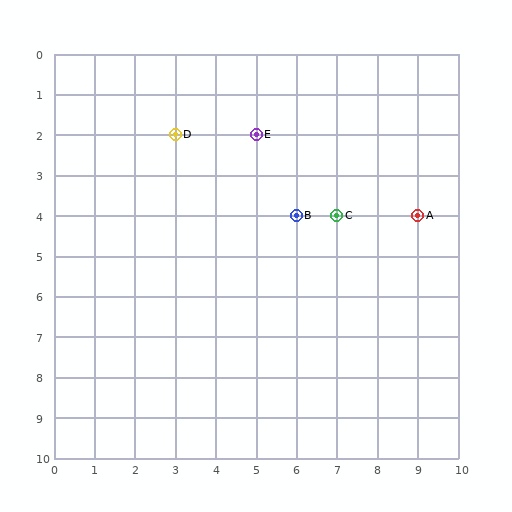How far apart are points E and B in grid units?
Points E and B are 1 column and 2 rows apart (about 2.2 grid units diagonally).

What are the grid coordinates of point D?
Point D is at grid coordinates (3, 2).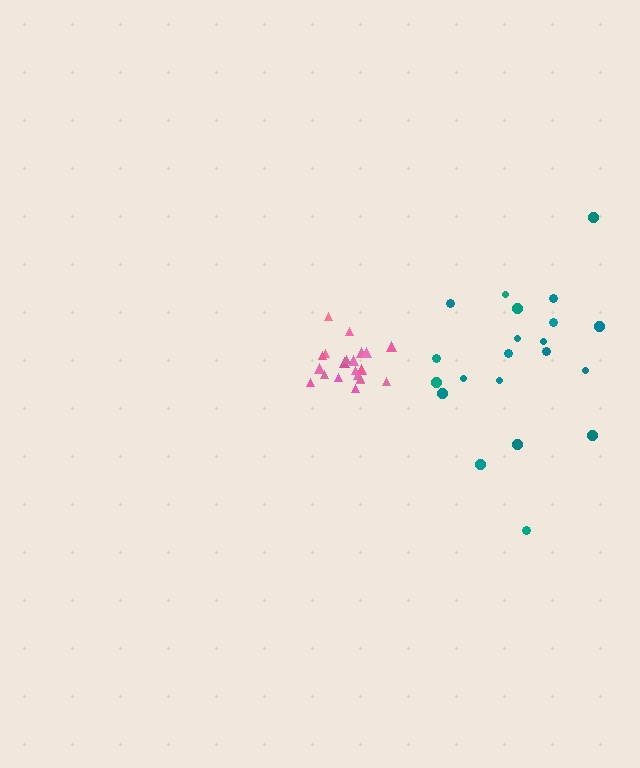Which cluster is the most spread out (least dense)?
Teal.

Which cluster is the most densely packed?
Pink.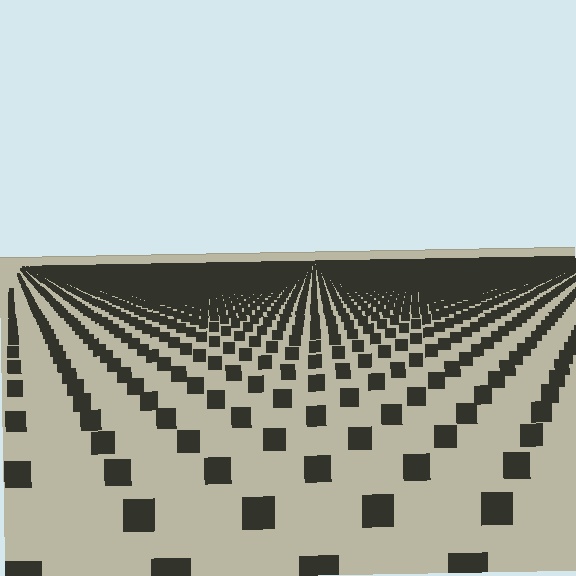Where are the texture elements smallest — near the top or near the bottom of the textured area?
Near the top.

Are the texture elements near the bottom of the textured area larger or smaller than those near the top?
Larger. Near the bottom, elements are closer to the viewer and appear at a bigger on-screen size.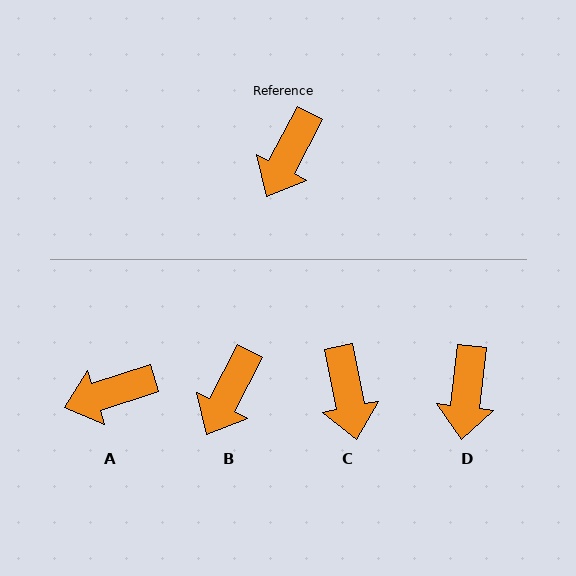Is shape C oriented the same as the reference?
No, it is off by about 39 degrees.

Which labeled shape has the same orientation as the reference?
B.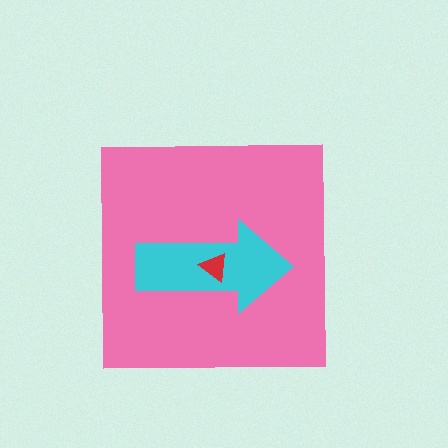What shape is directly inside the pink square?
The cyan arrow.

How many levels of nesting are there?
3.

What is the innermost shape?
The red triangle.